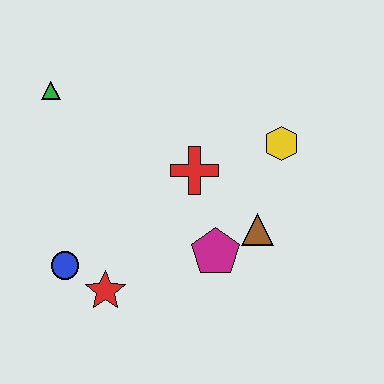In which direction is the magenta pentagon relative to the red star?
The magenta pentagon is to the right of the red star.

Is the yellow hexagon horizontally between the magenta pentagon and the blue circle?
No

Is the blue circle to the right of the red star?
No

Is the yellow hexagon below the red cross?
No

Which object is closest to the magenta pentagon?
The brown triangle is closest to the magenta pentagon.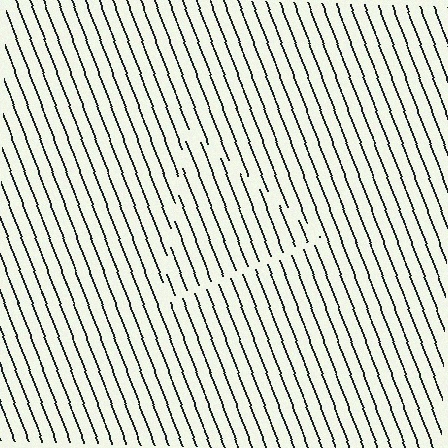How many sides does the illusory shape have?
3 sides — the line-ends trace a triangle.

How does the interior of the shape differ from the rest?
The interior of the shape contains the same grating, shifted by half a period — the contour is defined by the phase discontinuity where line-ends from the inner and outer gratings abut.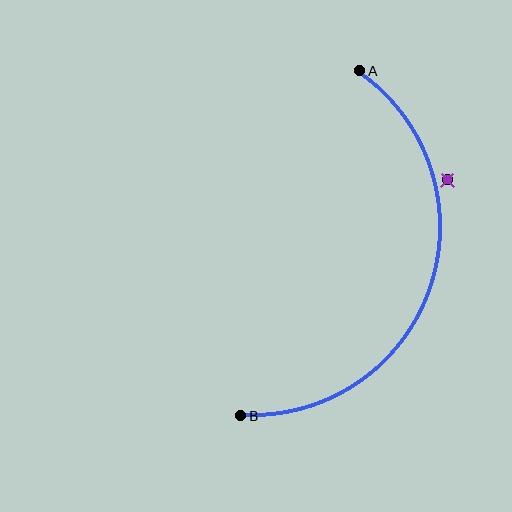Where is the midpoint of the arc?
The arc midpoint is the point on the curve farthest from the straight line joining A and B. It sits to the right of that line.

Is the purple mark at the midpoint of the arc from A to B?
No — the purple mark does not lie on the arc at all. It sits slightly outside the curve.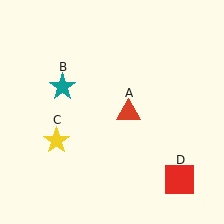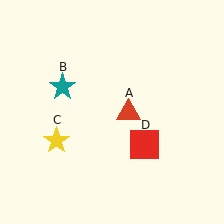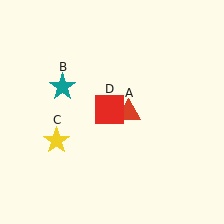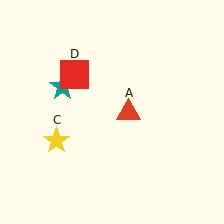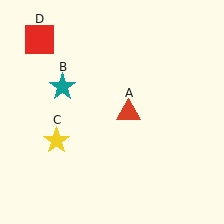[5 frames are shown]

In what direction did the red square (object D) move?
The red square (object D) moved up and to the left.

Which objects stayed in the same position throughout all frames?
Red triangle (object A) and teal star (object B) and yellow star (object C) remained stationary.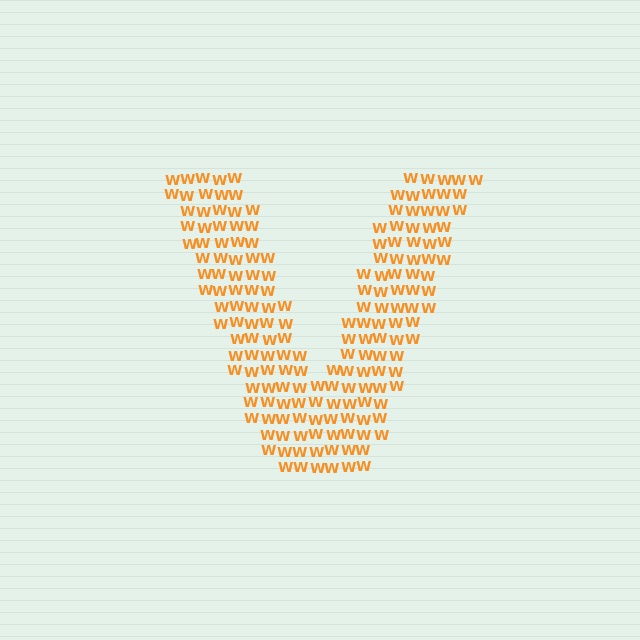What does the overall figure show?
The overall figure shows the letter V.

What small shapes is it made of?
It is made of small letter W's.